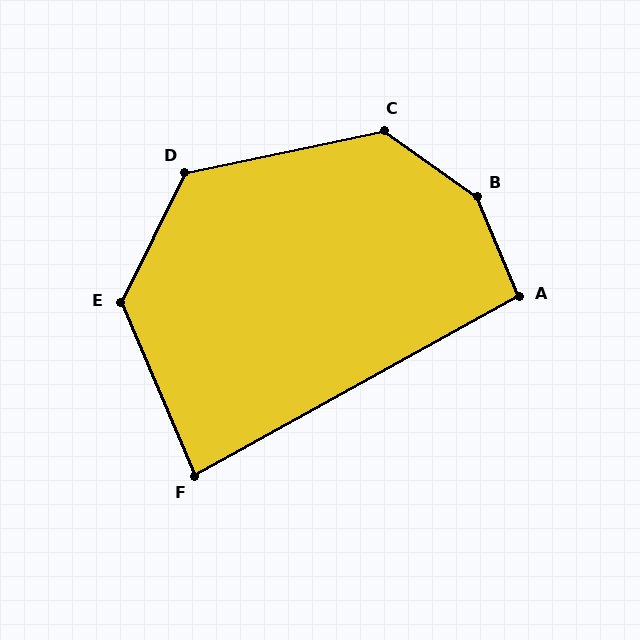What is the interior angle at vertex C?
Approximately 133 degrees (obtuse).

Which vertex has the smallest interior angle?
F, at approximately 84 degrees.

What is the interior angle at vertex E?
Approximately 131 degrees (obtuse).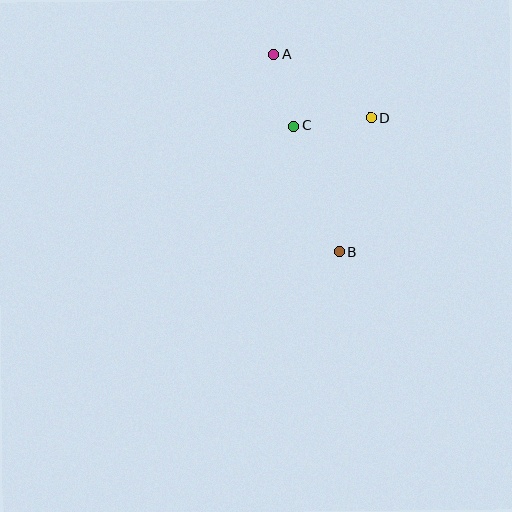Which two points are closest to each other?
Points A and C are closest to each other.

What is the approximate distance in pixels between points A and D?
The distance between A and D is approximately 116 pixels.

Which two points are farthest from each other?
Points A and B are farthest from each other.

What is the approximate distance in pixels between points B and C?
The distance between B and C is approximately 134 pixels.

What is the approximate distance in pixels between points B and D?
The distance between B and D is approximately 138 pixels.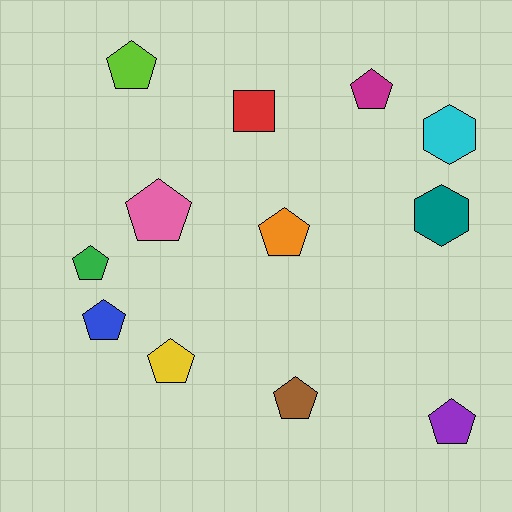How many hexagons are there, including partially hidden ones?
There are 2 hexagons.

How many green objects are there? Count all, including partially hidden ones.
There is 1 green object.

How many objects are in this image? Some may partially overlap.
There are 12 objects.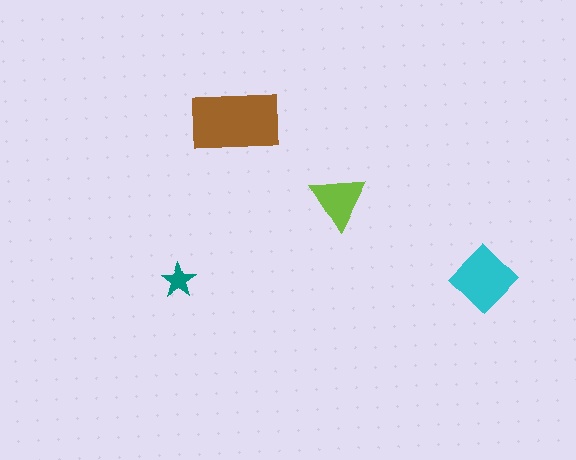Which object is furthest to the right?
The cyan diamond is rightmost.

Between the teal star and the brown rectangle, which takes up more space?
The brown rectangle.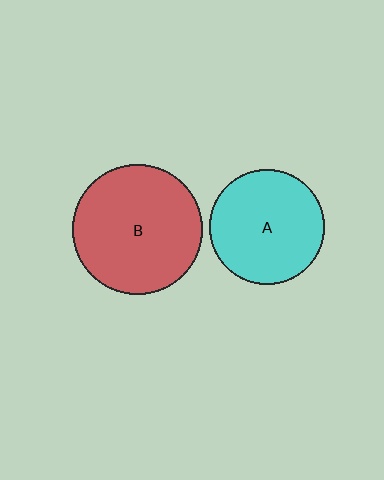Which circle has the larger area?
Circle B (red).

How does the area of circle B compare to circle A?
Approximately 1.3 times.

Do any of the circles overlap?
No, none of the circles overlap.